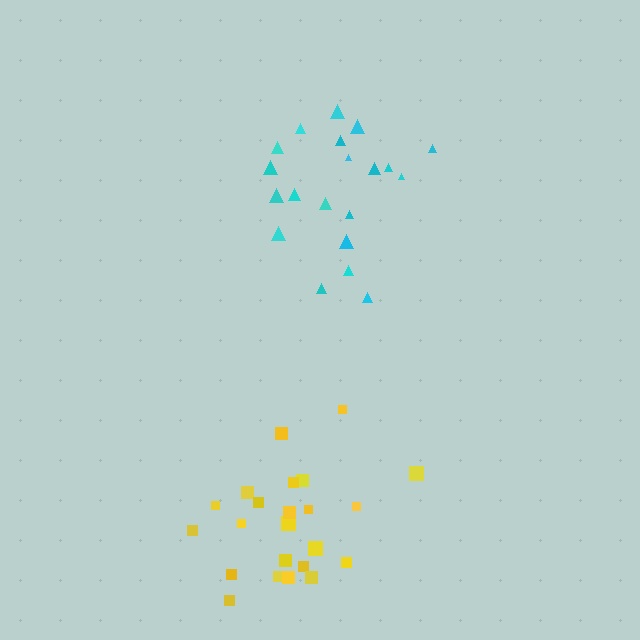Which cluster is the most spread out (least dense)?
Yellow.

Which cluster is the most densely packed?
Cyan.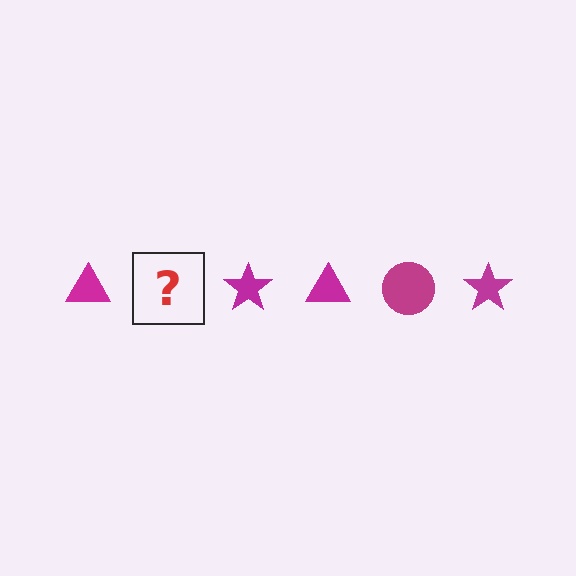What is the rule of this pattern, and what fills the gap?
The rule is that the pattern cycles through triangle, circle, star shapes in magenta. The gap should be filled with a magenta circle.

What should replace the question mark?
The question mark should be replaced with a magenta circle.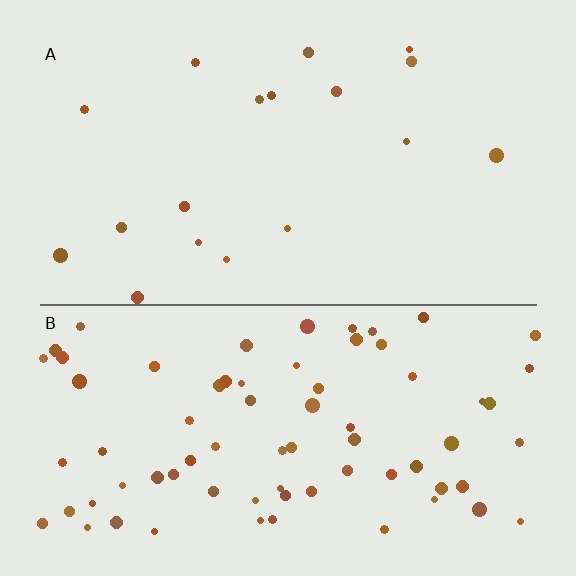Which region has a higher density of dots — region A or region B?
B (the bottom).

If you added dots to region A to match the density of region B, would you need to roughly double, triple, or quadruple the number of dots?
Approximately quadruple.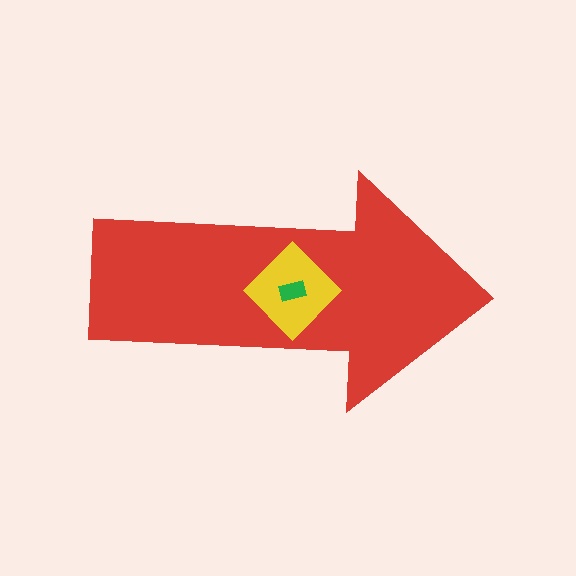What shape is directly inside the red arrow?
The yellow diamond.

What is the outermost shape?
The red arrow.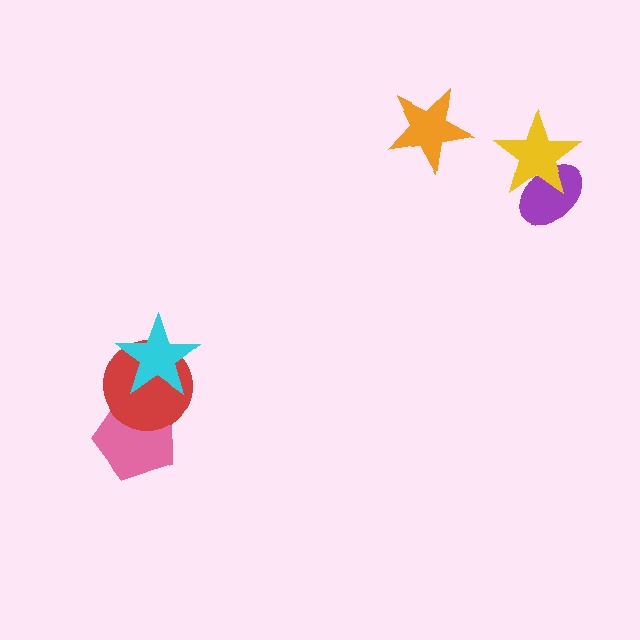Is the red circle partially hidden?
Yes, it is partially covered by another shape.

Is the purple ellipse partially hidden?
Yes, it is partially covered by another shape.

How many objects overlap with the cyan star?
1 object overlaps with the cyan star.